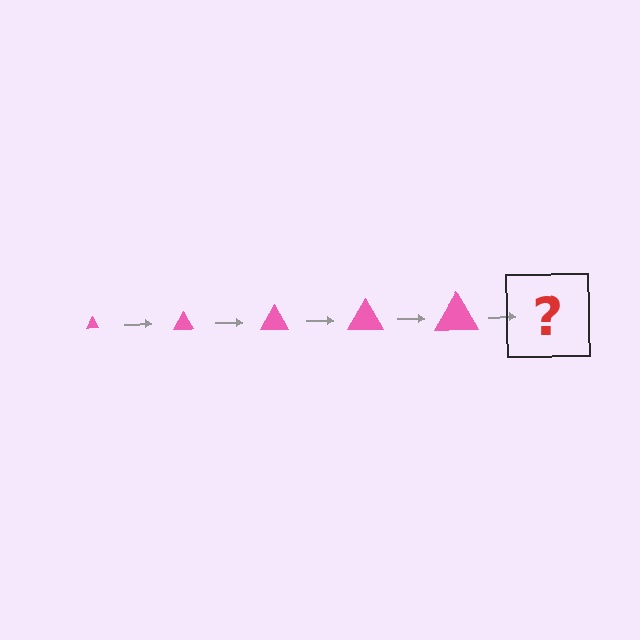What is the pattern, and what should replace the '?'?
The pattern is that the triangle gets progressively larger each step. The '?' should be a pink triangle, larger than the previous one.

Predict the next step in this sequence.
The next step is a pink triangle, larger than the previous one.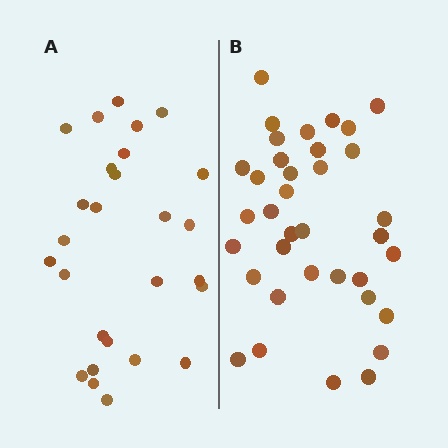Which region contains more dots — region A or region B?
Region B (the right region) has more dots.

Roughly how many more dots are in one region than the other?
Region B has roughly 8 or so more dots than region A.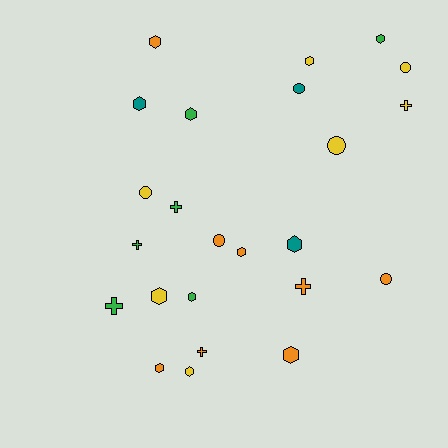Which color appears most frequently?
Orange, with 8 objects.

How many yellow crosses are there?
There is 1 yellow cross.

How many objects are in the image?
There are 24 objects.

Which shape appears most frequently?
Hexagon, with 12 objects.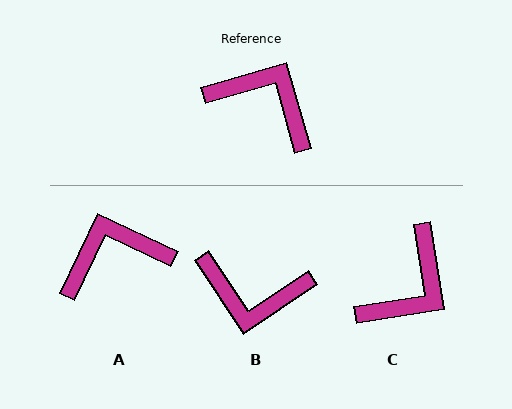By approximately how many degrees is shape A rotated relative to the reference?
Approximately 49 degrees counter-clockwise.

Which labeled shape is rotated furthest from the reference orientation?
B, about 162 degrees away.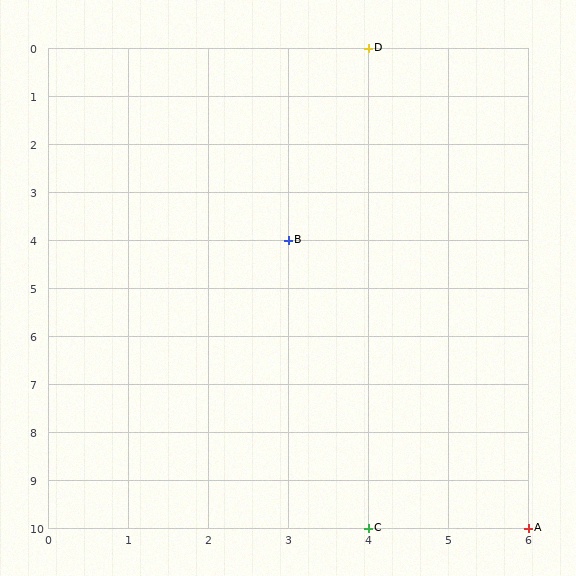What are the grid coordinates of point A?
Point A is at grid coordinates (6, 10).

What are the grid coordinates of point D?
Point D is at grid coordinates (4, 0).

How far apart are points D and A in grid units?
Points D and A are 2 columns and 10 rows apart (about 10.2 grid units diagonally).